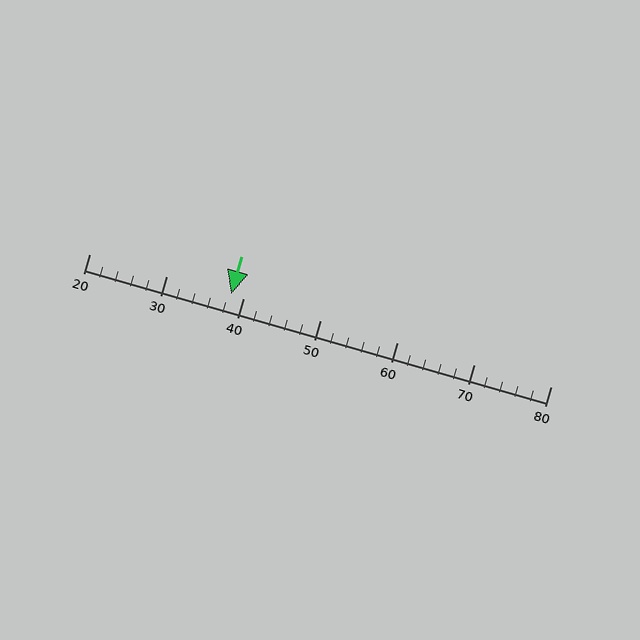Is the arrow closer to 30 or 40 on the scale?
The arrow is closer to 40.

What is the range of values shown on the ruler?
The ruler shows values from 20 to 80.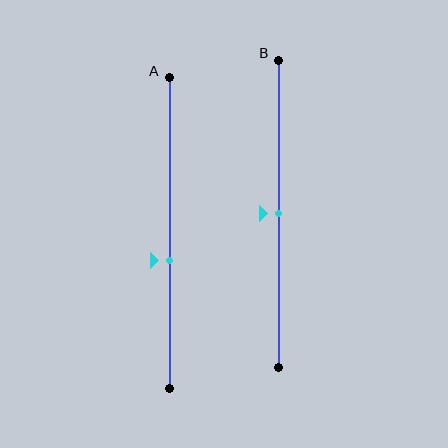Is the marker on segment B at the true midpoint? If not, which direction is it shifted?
Yes, the marker on segment B is at the true midpoint.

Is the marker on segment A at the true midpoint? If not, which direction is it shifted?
No, the marker on segment A is shifted downward by about 9% of the segment length.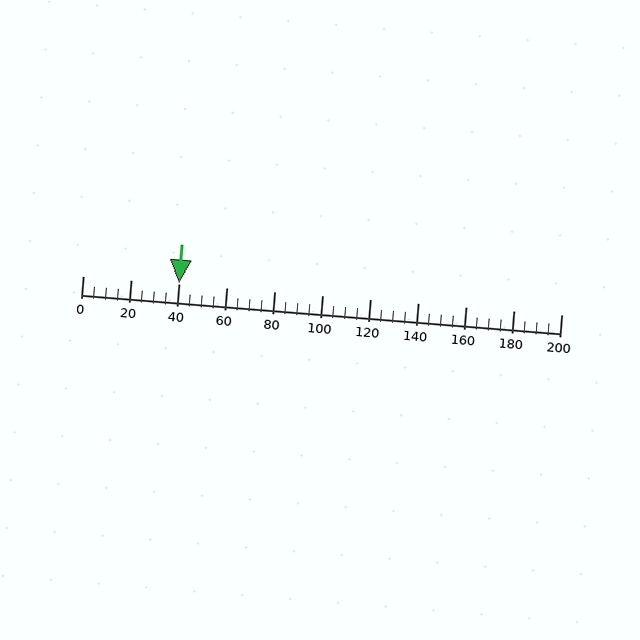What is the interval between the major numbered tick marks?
The major tick marks are spaced 20 units apart.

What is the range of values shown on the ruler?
The ruler shows values from 0 to 200.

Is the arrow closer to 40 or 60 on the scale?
The arrow is closer to 40.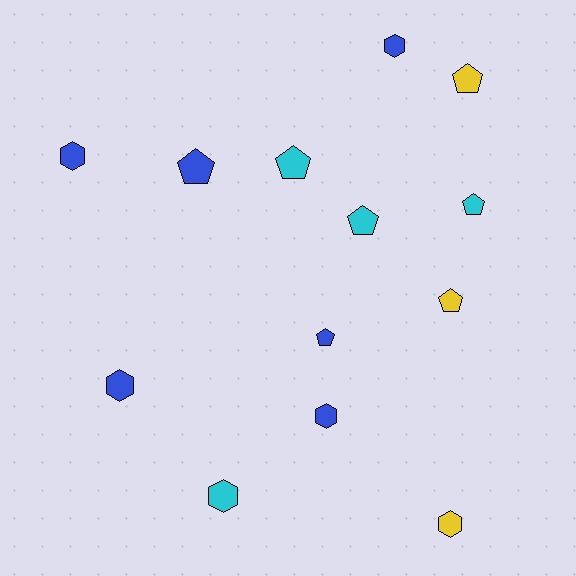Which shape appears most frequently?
Pentagon, with 7 objects.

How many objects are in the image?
There are 13 objects.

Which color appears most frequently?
Blue, with 6 objects.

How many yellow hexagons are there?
There is 1 yellow hexagon.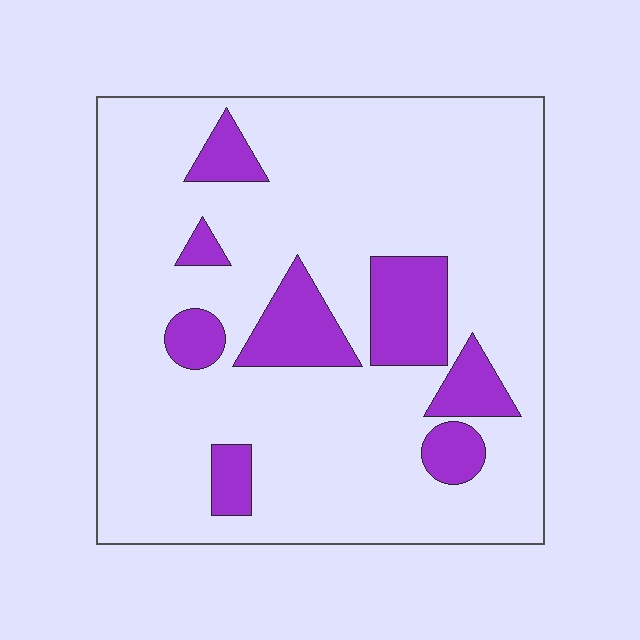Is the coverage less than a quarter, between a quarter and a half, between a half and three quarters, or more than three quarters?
Less than a quarter.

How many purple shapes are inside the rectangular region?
8.